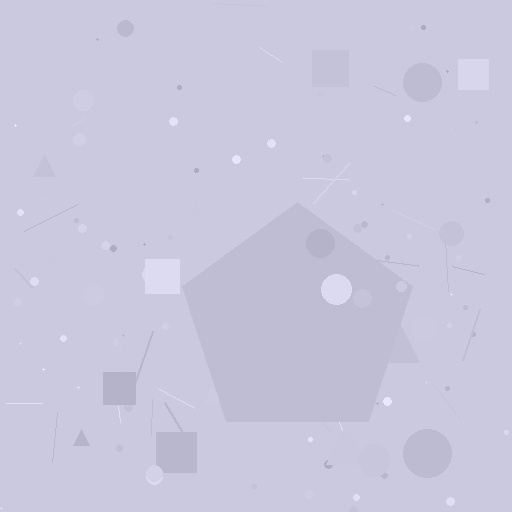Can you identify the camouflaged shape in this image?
The camouflaged shape is a pentagon.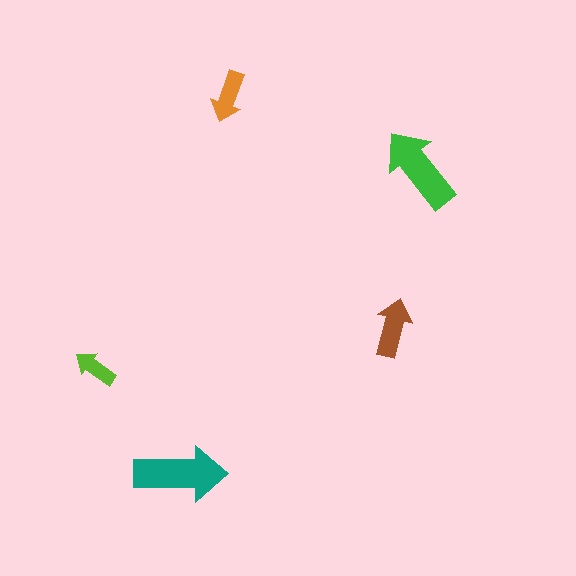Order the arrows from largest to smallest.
the teal one, the green one, the brown one, the orange one, the lime one.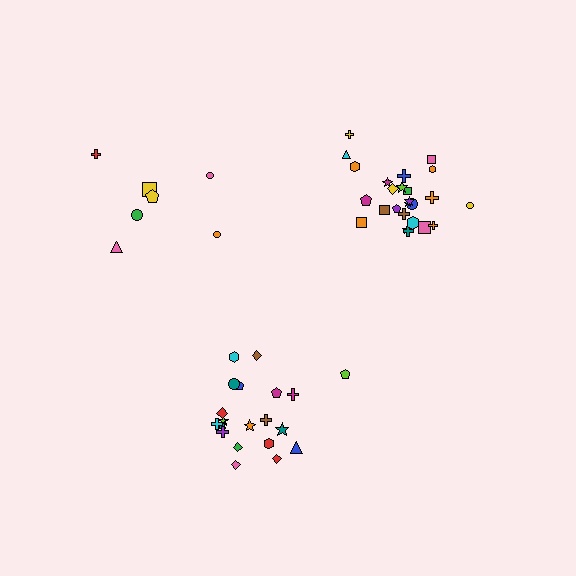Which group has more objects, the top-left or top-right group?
The top-right group.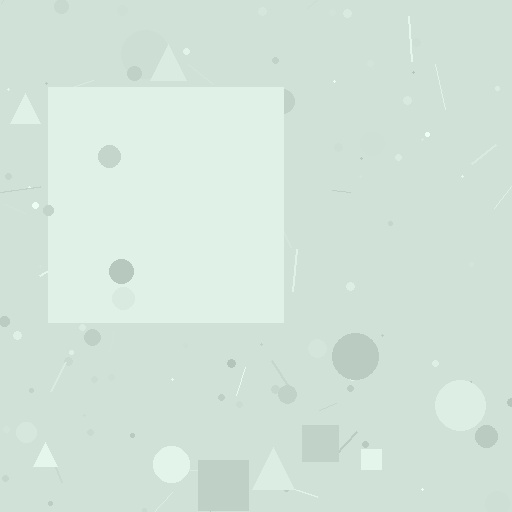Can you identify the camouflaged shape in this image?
The camouflaged shape is a square.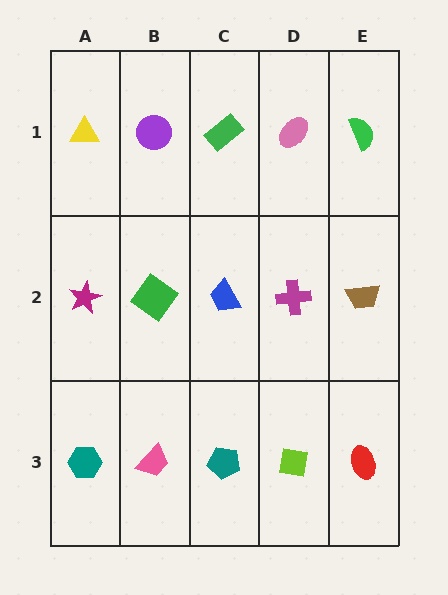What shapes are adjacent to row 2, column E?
A green semicircle (row 1, column E), a red ellipse (row 3, column E), a magenta cross (row 2, column D).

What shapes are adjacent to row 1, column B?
A green diamond (row 2, column B), a yellow triangle (row 1, column A), a green rectangle (row 1, column C).